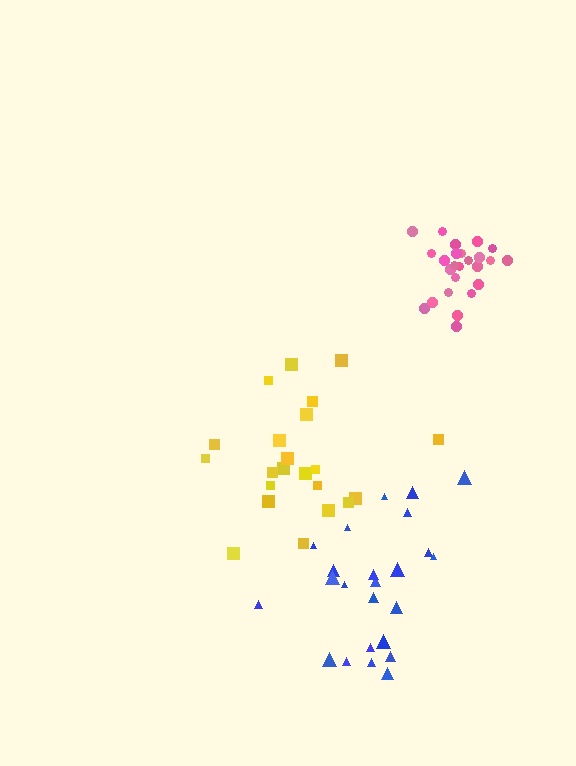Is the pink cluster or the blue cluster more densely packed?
Pink.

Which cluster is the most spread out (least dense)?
Yellow.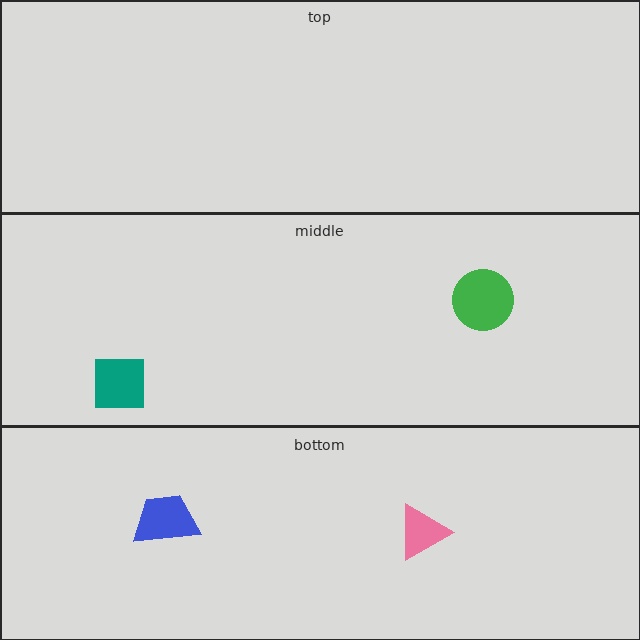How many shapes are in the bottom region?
2.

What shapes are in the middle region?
The teal square, the green circle.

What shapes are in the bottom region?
The pink triangle, the blue trapezoid.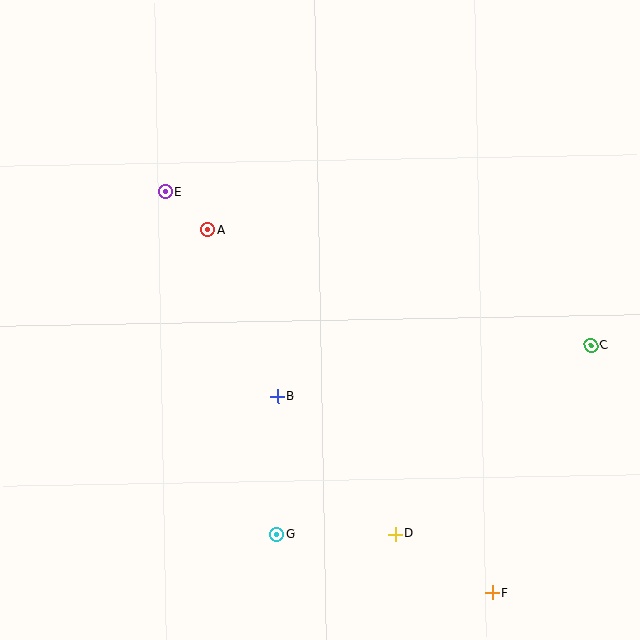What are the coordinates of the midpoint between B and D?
The midpoint between B and D is at (337, 465).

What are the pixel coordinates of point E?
Point E is at (165, 191).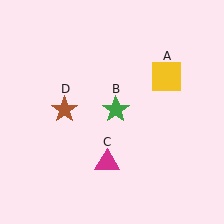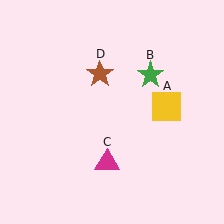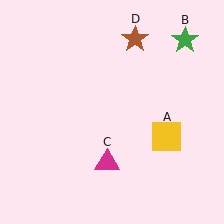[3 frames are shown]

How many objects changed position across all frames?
3 objects changed position: yellow square (object A), green star (object B), brown star (object D).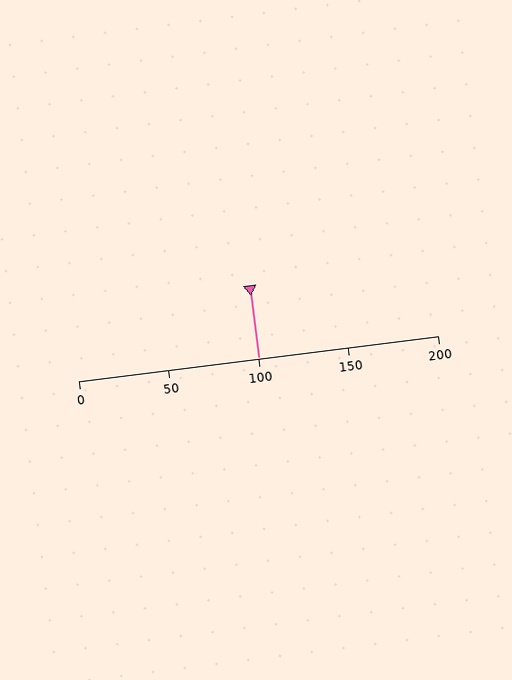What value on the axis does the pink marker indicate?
The marker indicates approximately 100.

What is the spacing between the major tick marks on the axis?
The major ticks are spaced 50 apart.